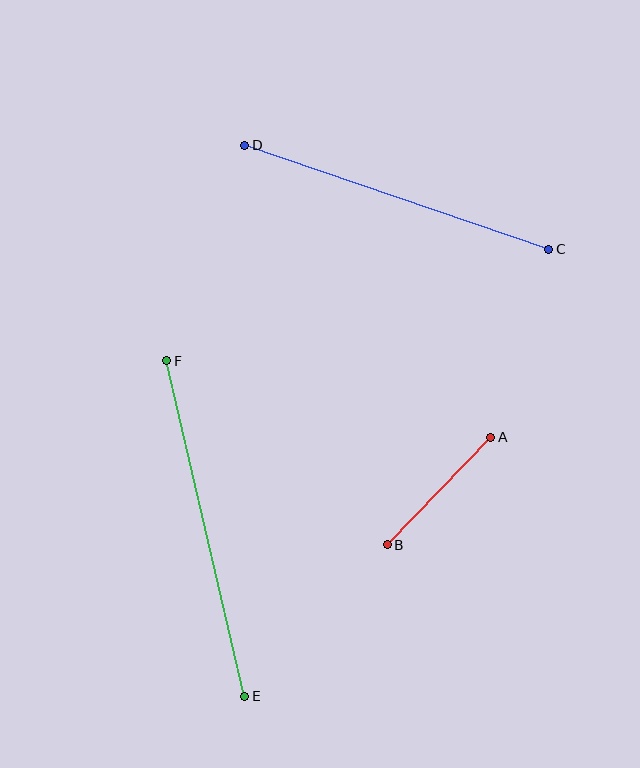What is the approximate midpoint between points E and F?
The midpoint is at approximately (206, 529) pixels.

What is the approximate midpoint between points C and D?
The midpoint is at approximately (397, 197) pixels.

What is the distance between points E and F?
The distance is approximately 344 pixels.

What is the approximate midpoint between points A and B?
The midpoint is at approximately (439, 491) pixels.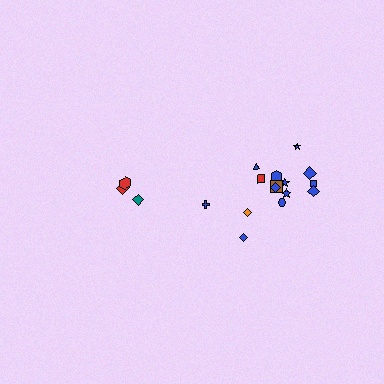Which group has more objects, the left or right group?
The right group.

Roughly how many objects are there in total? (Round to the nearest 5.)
Roughly 20 objects in total.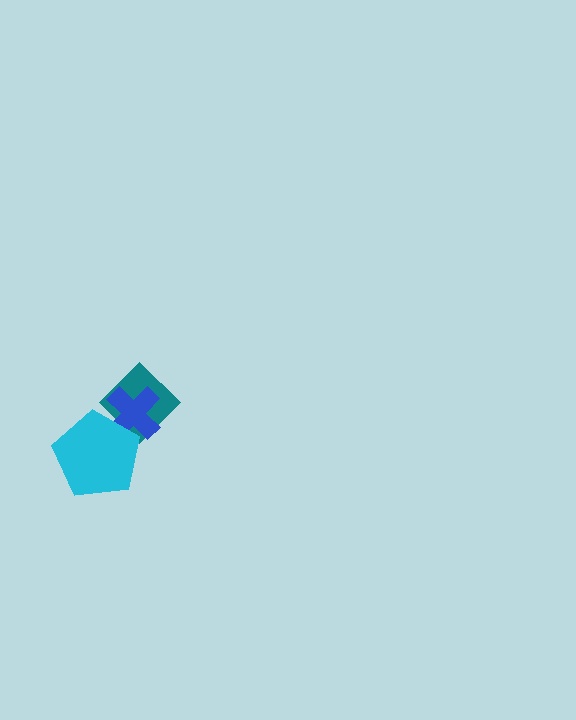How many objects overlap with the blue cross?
2 objects overlap with the blue cross.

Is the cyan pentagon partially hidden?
No, no other shape covers it.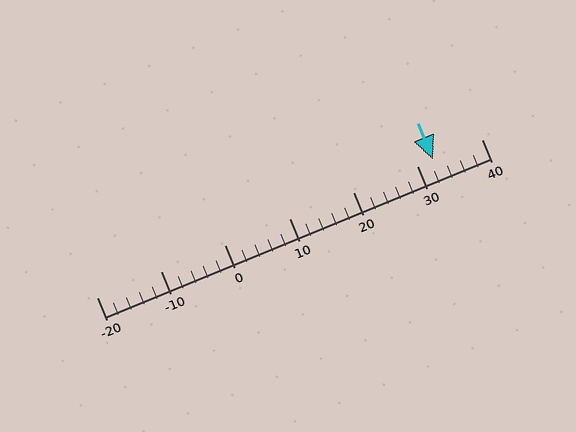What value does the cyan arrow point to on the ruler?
The cyan arrow points to approximately 32.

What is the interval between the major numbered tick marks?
The major tick marks are spaced 10 units apart.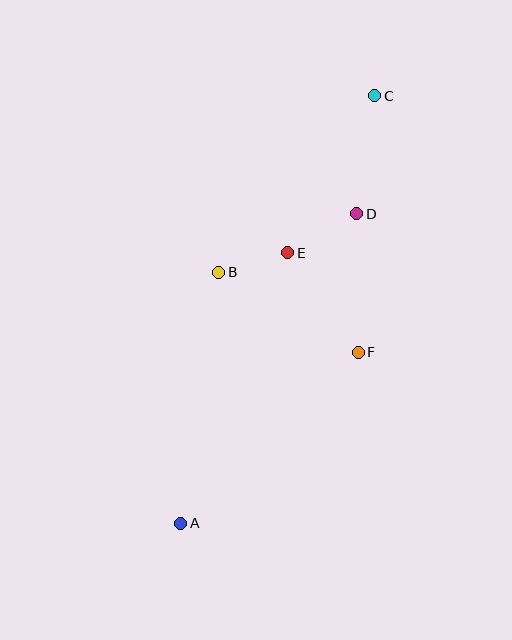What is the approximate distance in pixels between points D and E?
The distance between D and E is approximately 79 pixels.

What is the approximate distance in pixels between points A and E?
The distance between A and E is approximately 291 pixels.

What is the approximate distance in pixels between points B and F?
The distance between B and F is approximately 161 pixels.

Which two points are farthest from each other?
Points A and C are farthest from each other.